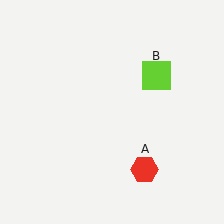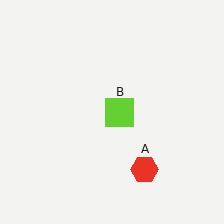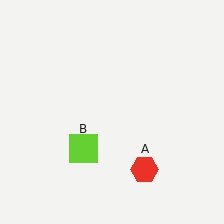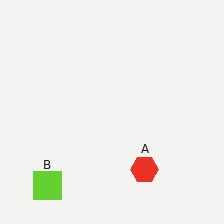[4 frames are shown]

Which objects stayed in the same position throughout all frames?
Red hexagon (object A) remained stationary.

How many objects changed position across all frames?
1 object changed position: lime square (object B).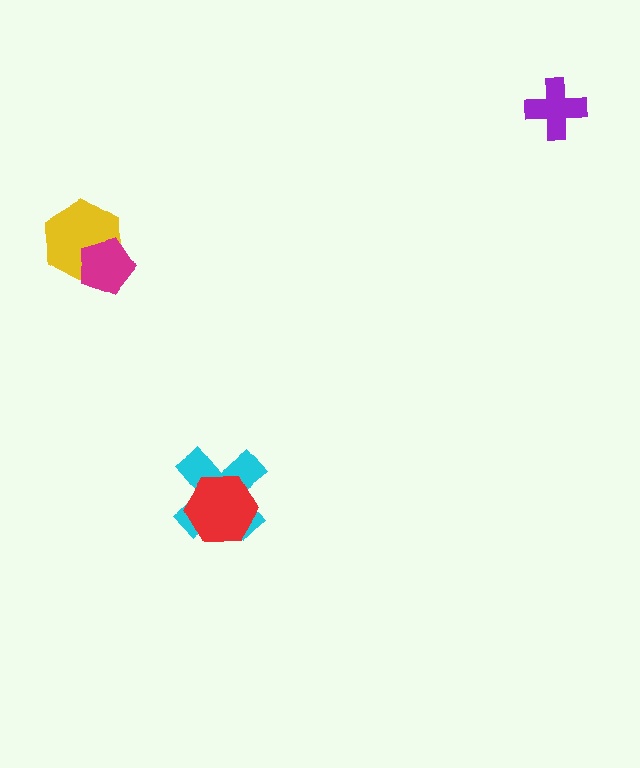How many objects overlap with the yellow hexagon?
1 object overlaps with the yellow hexagon.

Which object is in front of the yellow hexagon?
The magenta pentagon is in front of the yellow hexagon.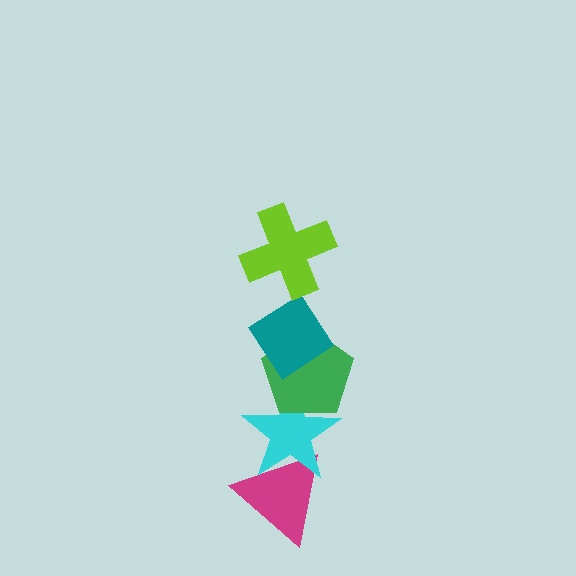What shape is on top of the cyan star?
The green pentagon is on top of the cyan star.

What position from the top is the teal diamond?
The teal diamond is 2nd from the top.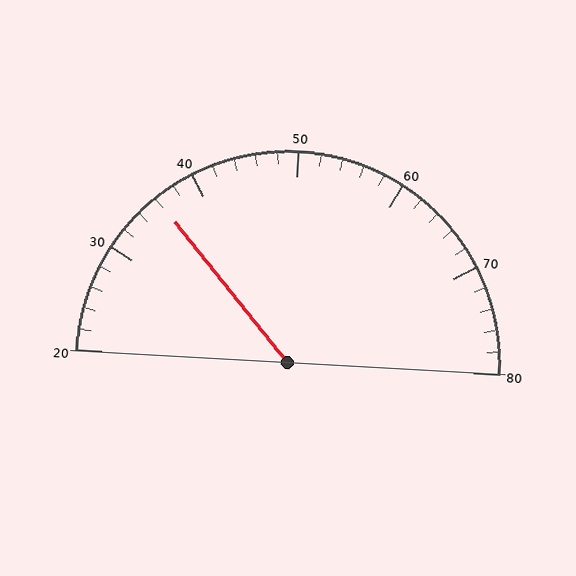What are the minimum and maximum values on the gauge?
The gauge ranges from 20 to 80.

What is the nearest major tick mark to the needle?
The nearest major tick mark is 40.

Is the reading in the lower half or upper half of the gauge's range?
The reading is in the lower half of the range (20 to 80).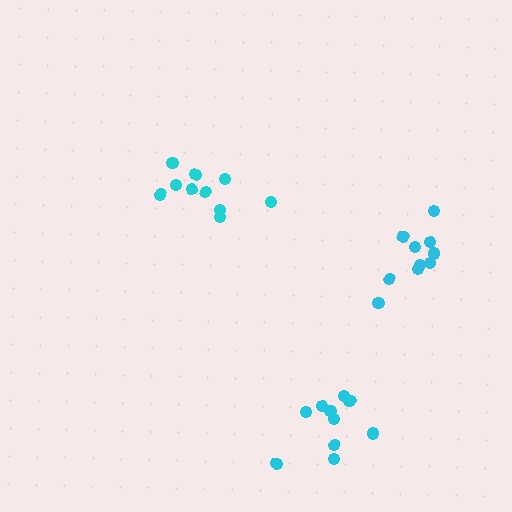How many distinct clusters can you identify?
There are 3 distinct clusters.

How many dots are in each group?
Group 1: 10 dots, Group 2: 10 dots, Group 3: 10 dots (30 total).